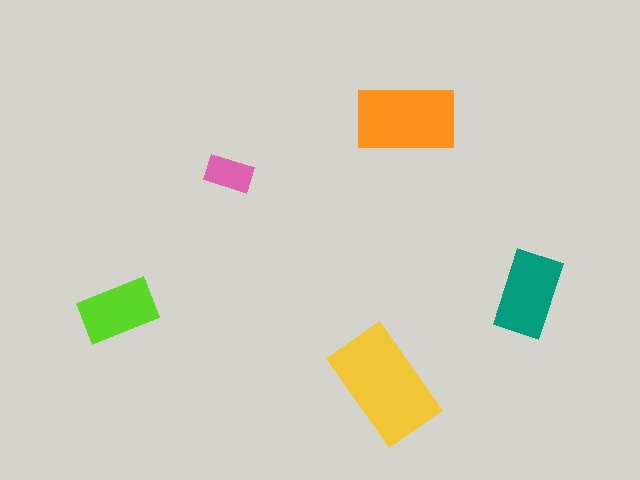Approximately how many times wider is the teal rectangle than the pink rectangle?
About 2 times wider.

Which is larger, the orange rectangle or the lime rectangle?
The orange one.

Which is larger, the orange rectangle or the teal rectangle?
The orange one.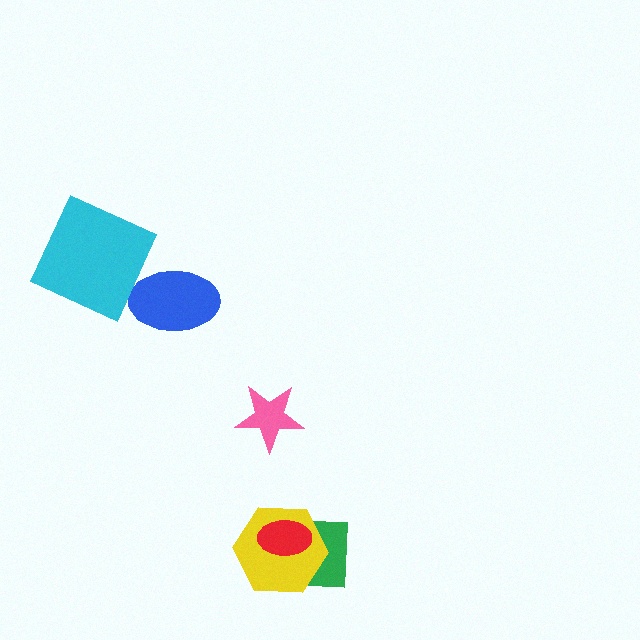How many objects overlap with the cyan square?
0 objects overlap with the cyan square.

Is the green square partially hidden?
Yes, it is partially covered by another shape.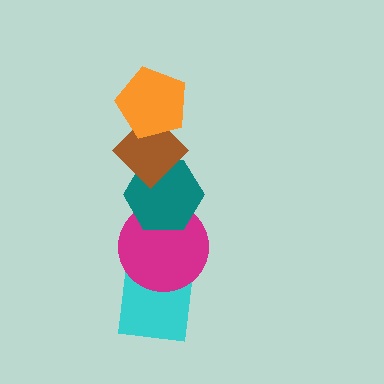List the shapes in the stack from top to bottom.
From top to bottom: the orange pentagon, the brown diamond, the teal hexagon, the magenta circle, the cyan square.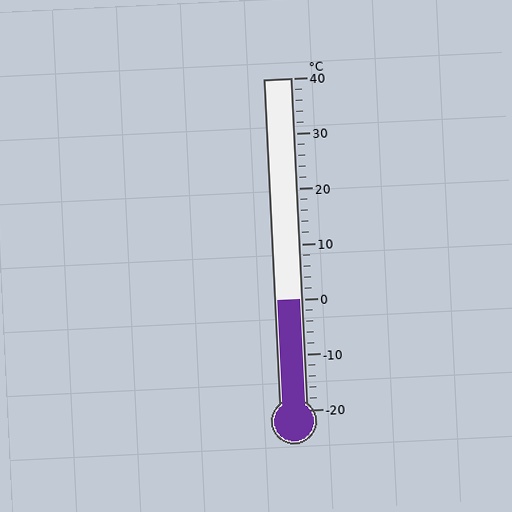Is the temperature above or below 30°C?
The temperature is below 30°C.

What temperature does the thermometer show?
The thermometer shows approximately 0°C.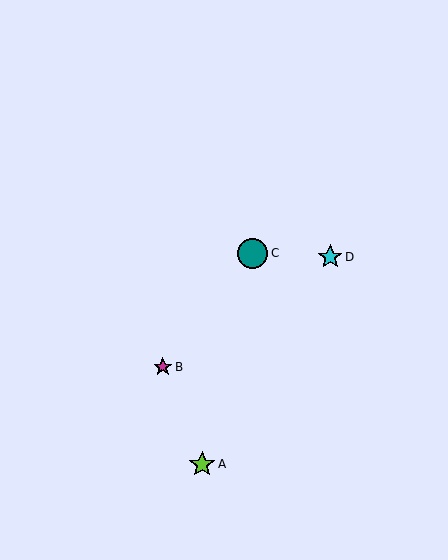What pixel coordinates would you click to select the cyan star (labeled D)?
Click at (330, 257) to select the cyan star D.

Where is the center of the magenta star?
The center of the magenta star is at (163, 367).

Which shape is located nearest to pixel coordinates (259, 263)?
The teal circle (labeled C) at (253, 253) is nearest to that location.